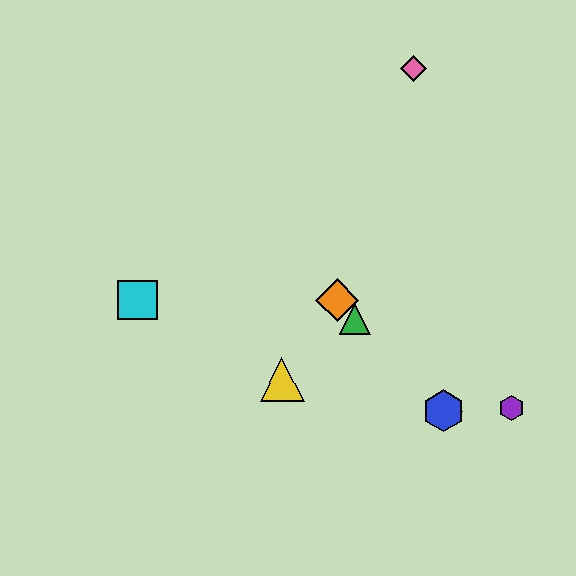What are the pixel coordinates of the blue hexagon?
The blue hexagon is at (443, 411).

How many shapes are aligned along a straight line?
4 shapes (the red diamond, the blue hexagon, the green triangle, the orange diamond) are aligned along a straight line.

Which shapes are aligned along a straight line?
The red diamond, the blue hexagon, the green triangle, the orange diamond are aligned along a straight line.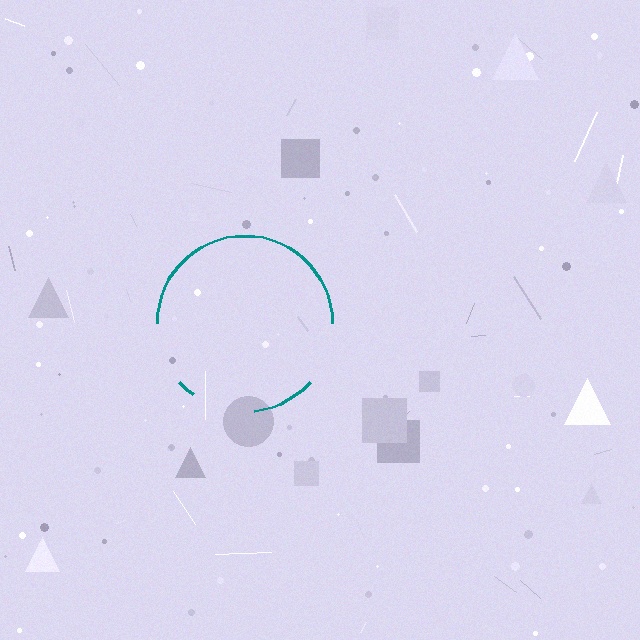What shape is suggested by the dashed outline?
The dashed outline suggests a circle.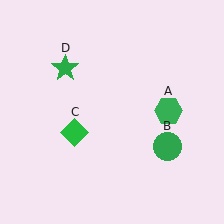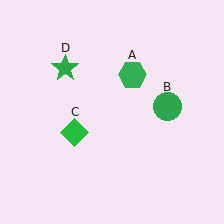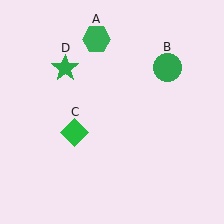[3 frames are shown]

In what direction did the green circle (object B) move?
The green circle (object B) moved up.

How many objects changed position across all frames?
2 objects changed position: green hexagon (object A), green circle (object B).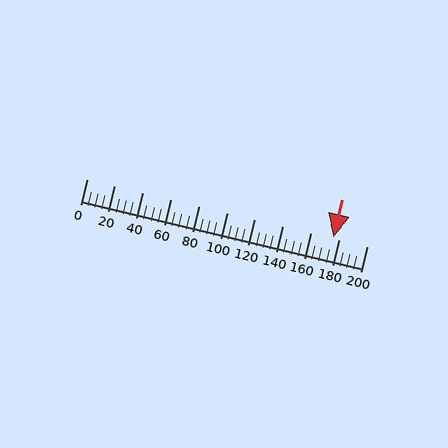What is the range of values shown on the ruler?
The ruler shows values from 0 to 200.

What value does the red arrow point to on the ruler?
The red arrow points to approximately 176.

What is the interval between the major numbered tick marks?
The major tick marks are spaced 20 units apart.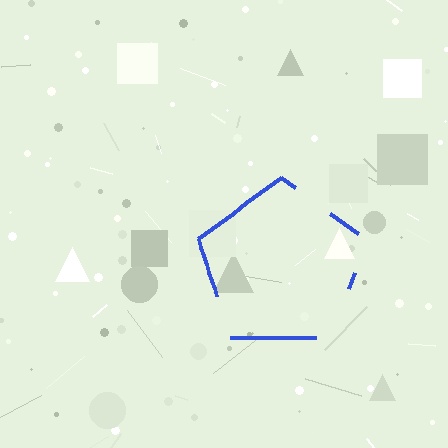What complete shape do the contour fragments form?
The contour fragments form a pentagon.